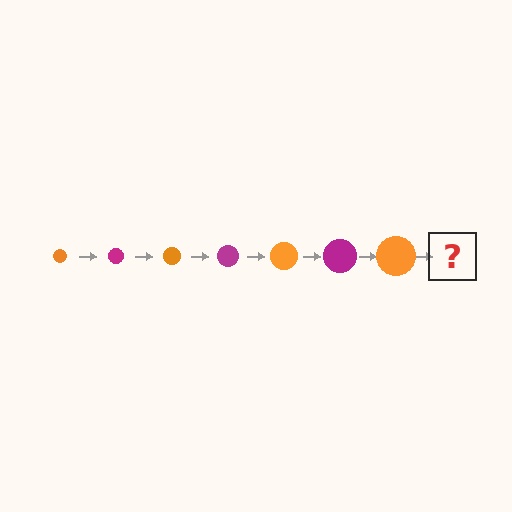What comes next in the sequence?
The next element should be a magenta circle, larger than the previous one.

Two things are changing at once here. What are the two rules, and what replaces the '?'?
The two rules are that the circle grows larger each step and the color cycles through orange and magenta. The '?' should be a magenta circle, larger than the previous one.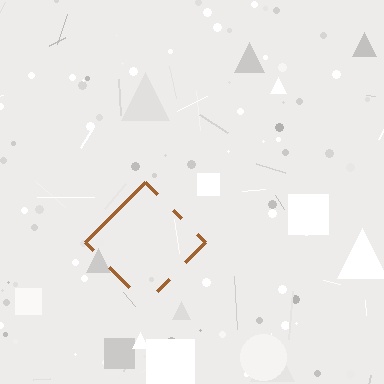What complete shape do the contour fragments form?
The contour fragments form a diamond.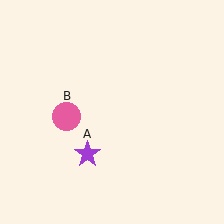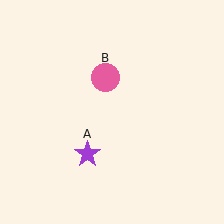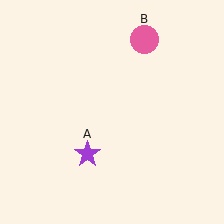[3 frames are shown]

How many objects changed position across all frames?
1 object changed position: pink circle (object B).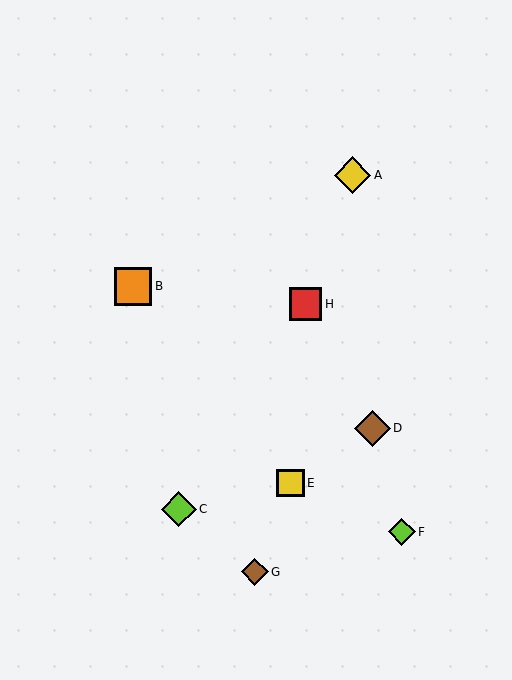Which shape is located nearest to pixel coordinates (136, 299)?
The orange square (labeled B) at (133, 286) is nearest to that location.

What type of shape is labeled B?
Shape B is an orange square.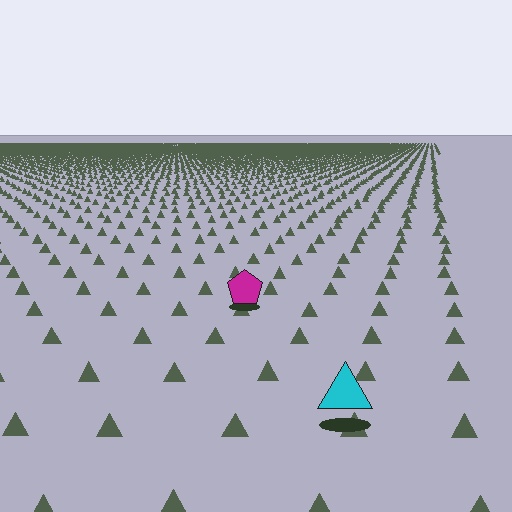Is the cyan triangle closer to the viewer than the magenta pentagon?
Yes. The cyan triangle is closer — you can tell from the texture gradient: the ground texture is coarser near it.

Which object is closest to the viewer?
The cyan triangle is closest. The texture marks near it are larger and more spread out.